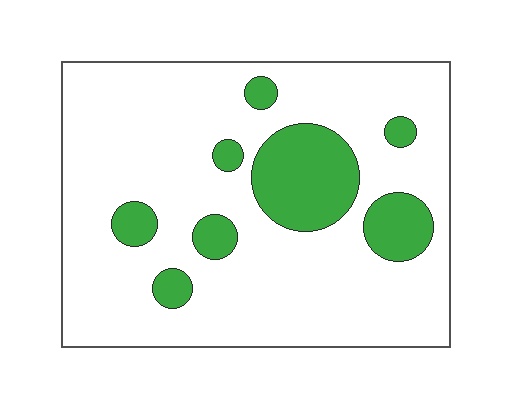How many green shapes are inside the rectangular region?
8.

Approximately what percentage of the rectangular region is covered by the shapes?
Approximately 20%.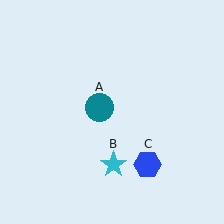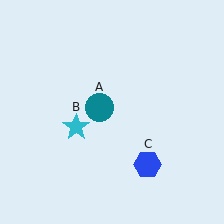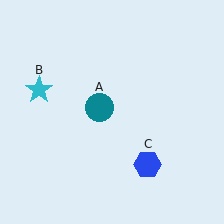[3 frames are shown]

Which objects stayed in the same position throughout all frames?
Teal circle (object A) and blue hexagon (object C) remained stationary.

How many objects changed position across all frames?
1 object changed position: cyan star (object B).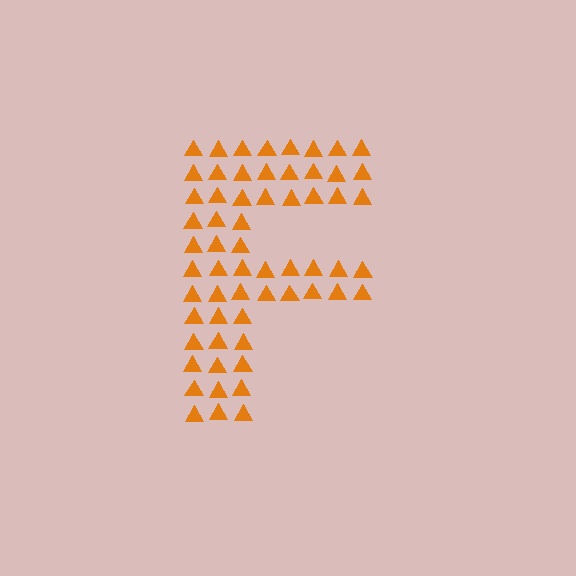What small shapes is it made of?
It is made of small triangles.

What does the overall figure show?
The overall figure shows the letter F.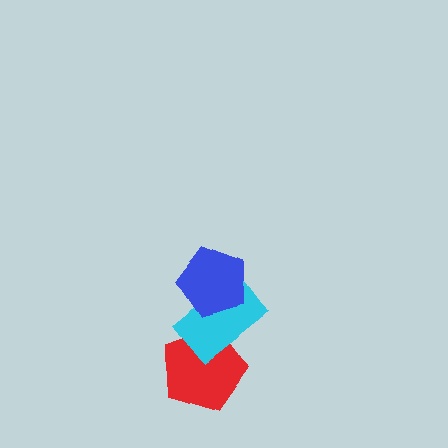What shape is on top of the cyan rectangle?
The blue pentagon is on top of the cyan rectangle.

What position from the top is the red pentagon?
The red pentagon is 3rd from the top.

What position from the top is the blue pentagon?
The blue pentagon is 1st from the top.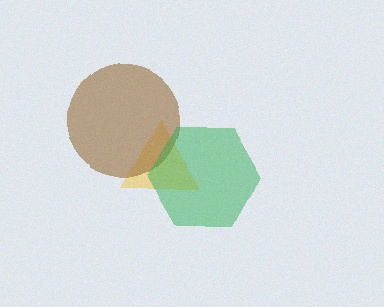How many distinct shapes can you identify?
There are 3 distinct shapes: a yellow triangle, a brown circle, a green hexagon.